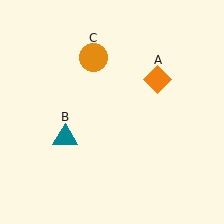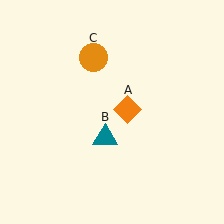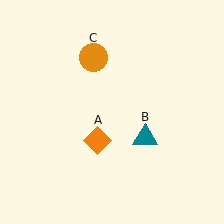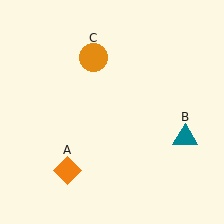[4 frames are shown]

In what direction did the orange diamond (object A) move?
The orange diamond (object A) moved down and to the left.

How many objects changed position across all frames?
2 objects changed position: orange diamond (object A), teal triangle (object B).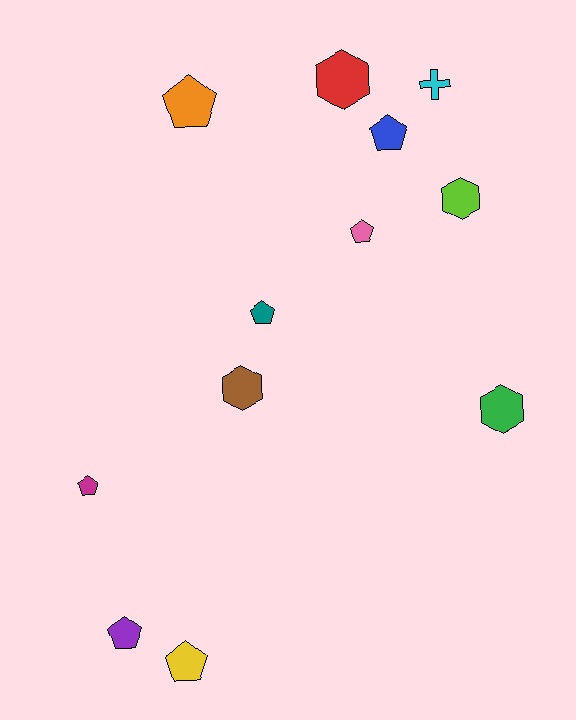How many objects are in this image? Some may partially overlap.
There are 12 objects.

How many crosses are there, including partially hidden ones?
There is 1 cross.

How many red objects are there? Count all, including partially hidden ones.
There is 1 red object.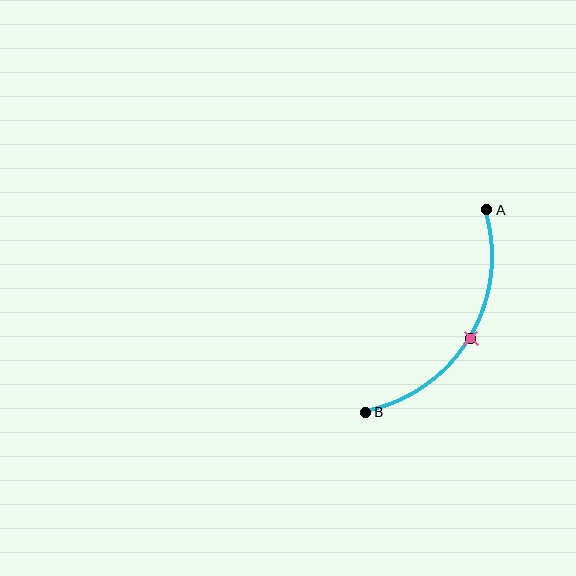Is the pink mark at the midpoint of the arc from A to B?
Yes. The pink mark lies on the arc at equal arc-length from both A and B — it is the arc midpoint.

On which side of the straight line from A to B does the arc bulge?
The arc bulges to the right of the straight line connecting A and B.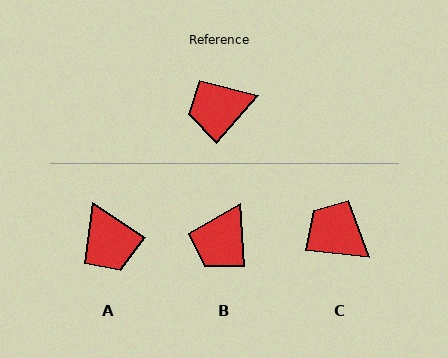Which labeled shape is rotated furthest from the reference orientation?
A, about 98 degrees away.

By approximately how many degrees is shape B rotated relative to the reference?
Approximately 45 degrees counter-clockwise.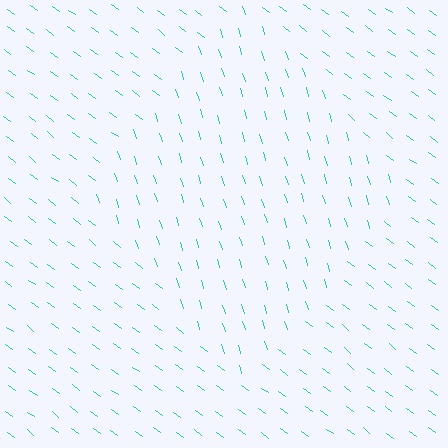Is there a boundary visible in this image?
Yes, there is a texture boundary formed by a change in line orientation.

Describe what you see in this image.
The image is filled with small cyan line segments. A diamond region in the image has lines oriented differently from the surrounding lines, creating a visible texture boundary.